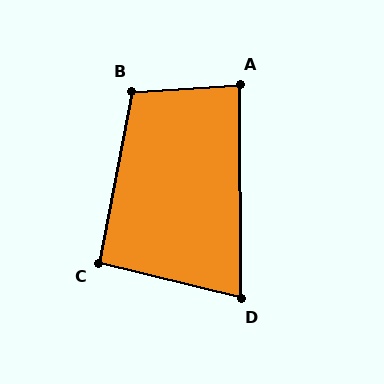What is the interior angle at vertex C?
Approximately 93 degrees (approximately right).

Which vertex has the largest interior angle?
B, at approximately 104 degrees.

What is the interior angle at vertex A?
Approximately 87 degrees (approximately right).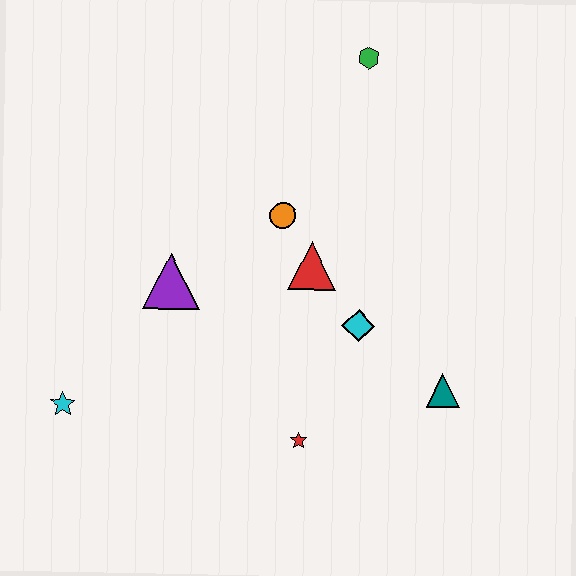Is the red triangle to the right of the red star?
Yes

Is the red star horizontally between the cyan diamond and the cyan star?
Yes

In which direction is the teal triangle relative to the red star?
The teal triangle is to the right of the red star.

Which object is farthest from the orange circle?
The cyan star is farthest from the orange circle.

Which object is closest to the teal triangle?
The cyan diamond is closest to the teal triangle.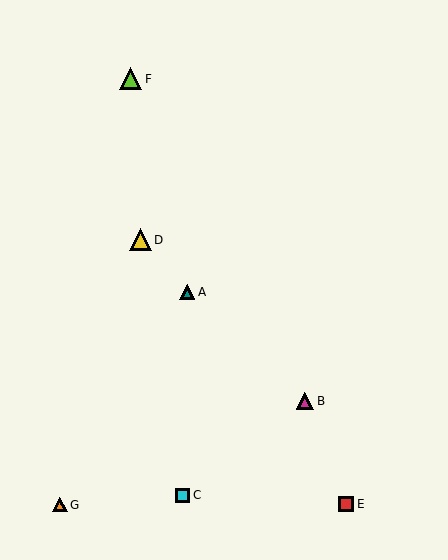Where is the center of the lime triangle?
The center of the lime triangle is at (131, 79).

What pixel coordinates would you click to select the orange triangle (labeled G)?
Click at (60, 505) to select the orange triangle G.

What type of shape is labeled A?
Shape A is a teal triangle.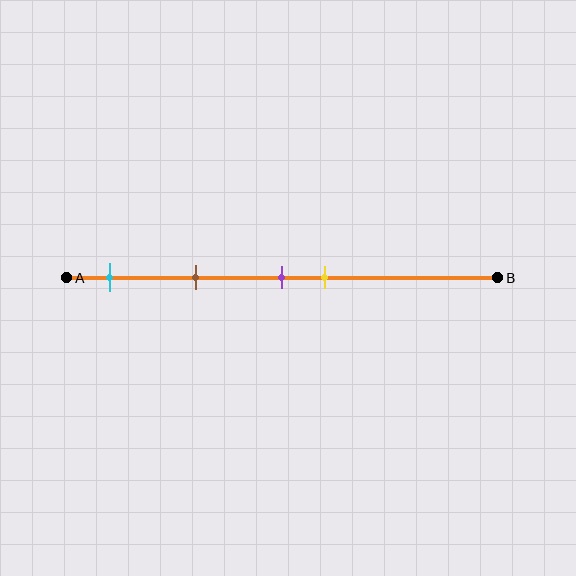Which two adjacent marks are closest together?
The purple and yellow marks are the closest adjacent pair.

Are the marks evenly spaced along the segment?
No, the marks are not evenly spaced.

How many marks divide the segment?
There are 4 marks dividing the segment.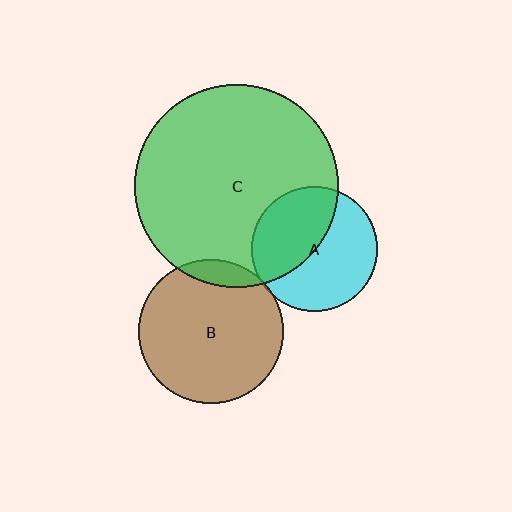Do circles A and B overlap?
Yes.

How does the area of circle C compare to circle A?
Approximately 2.6 times.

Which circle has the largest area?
Circle C (green).